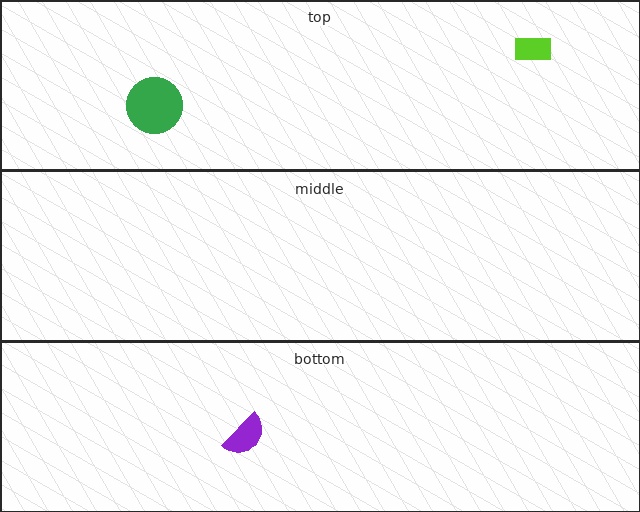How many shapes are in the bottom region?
1.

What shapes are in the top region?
The green circle, the lime rectangle.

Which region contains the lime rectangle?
The top region.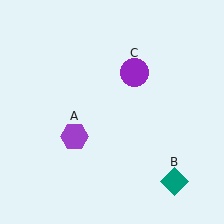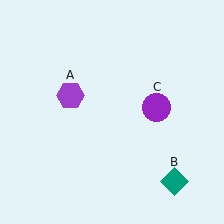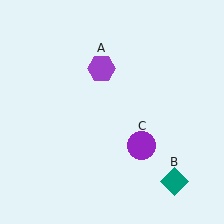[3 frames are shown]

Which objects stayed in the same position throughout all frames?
Teal diamond (object B) remained stationary.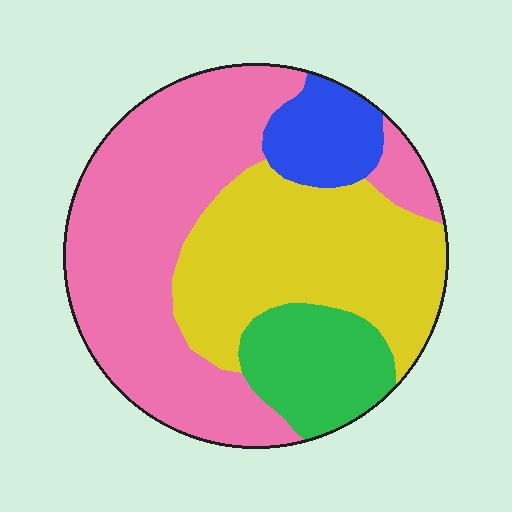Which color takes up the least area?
Blue, at roughly 10%.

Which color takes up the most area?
Pink, at roughly 45%.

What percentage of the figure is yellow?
Yellow takes up about one third (1/3) of the figure.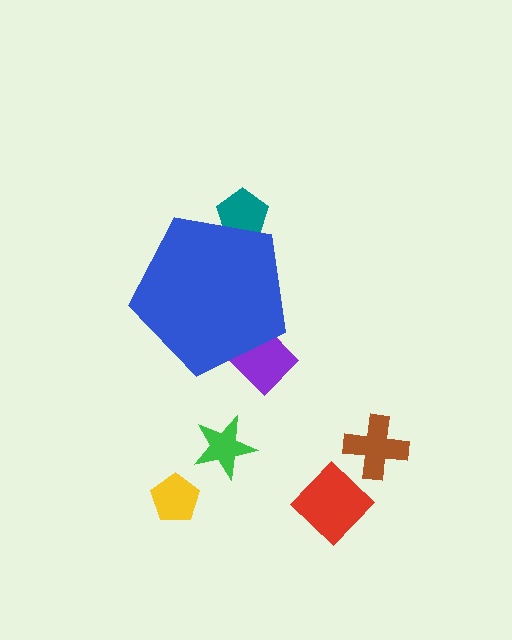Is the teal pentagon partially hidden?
Yes, the teal pentagon is partially hidden behind the blue pentagon.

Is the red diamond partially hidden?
No, the red diamond is fully visible.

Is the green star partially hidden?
No, the green star is fully visible.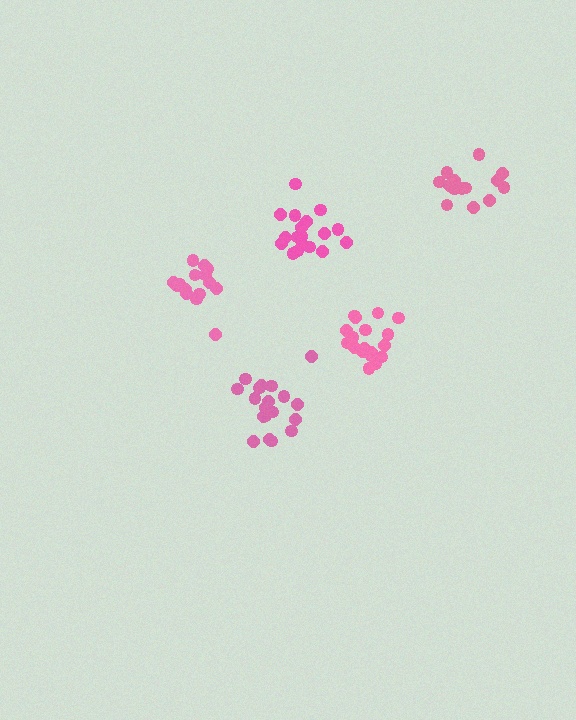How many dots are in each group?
Group 1: 14 dots, Group 2: 19 dots, Group 3: 15 dots, Group 4: 18 dots, Group 5: 20 dots (86 total).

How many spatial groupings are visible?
There are 5 spatial groupings.